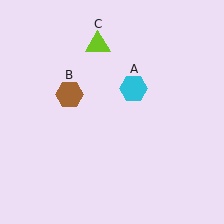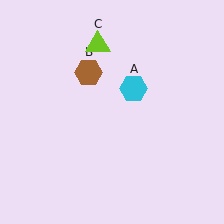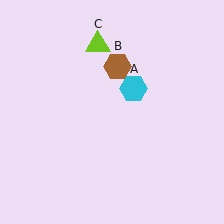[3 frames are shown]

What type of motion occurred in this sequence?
The brown hexagon (object B) rotated clockwise around the center of the scene.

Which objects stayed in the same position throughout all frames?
Cyan hexagon (object A) and lime triangle (object C) remained stationary.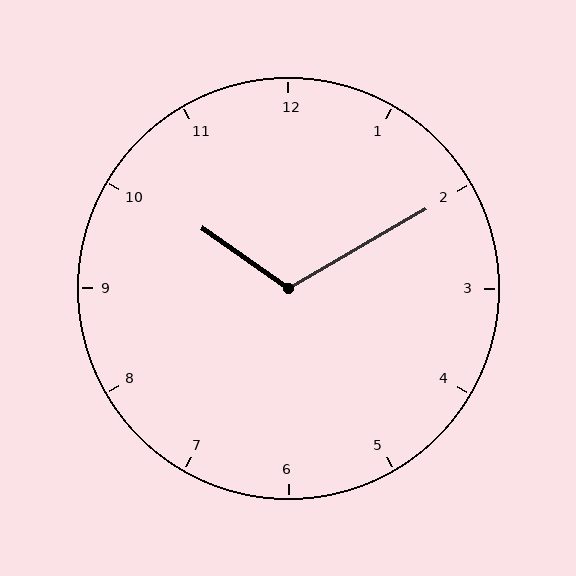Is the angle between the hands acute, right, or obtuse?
It is obtuse.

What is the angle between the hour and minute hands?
Approximately 115 degrees.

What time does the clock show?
10:10.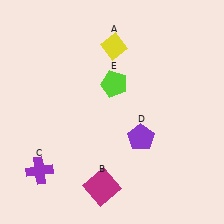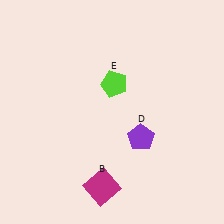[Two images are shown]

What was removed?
The purple cross (C), the yellow diamond (A) were removed in Image 2.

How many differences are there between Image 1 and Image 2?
There are 2 differences between the two images.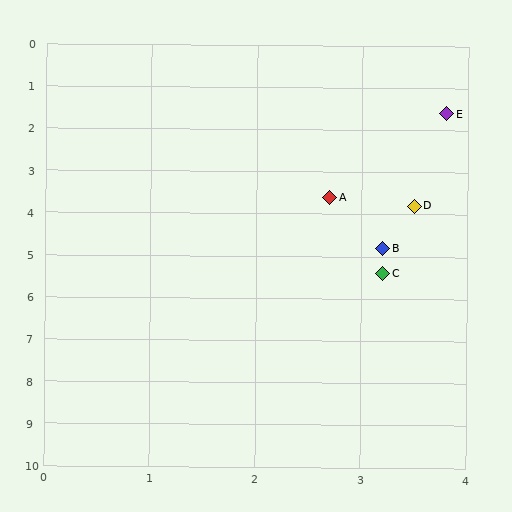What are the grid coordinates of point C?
Point C is at approximately (3.2, 5.4).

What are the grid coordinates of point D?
Point D is at approximately (3.5, 3.8).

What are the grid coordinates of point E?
Point E is at approximately (3.8, 1.6).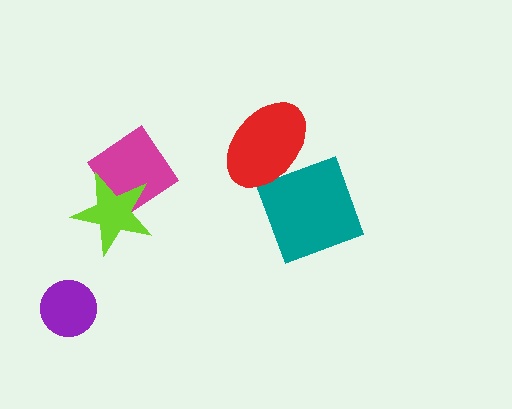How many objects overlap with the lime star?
1 object overlaps with the lime star.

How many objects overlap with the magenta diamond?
1 object overlaps with the magenta diamond.